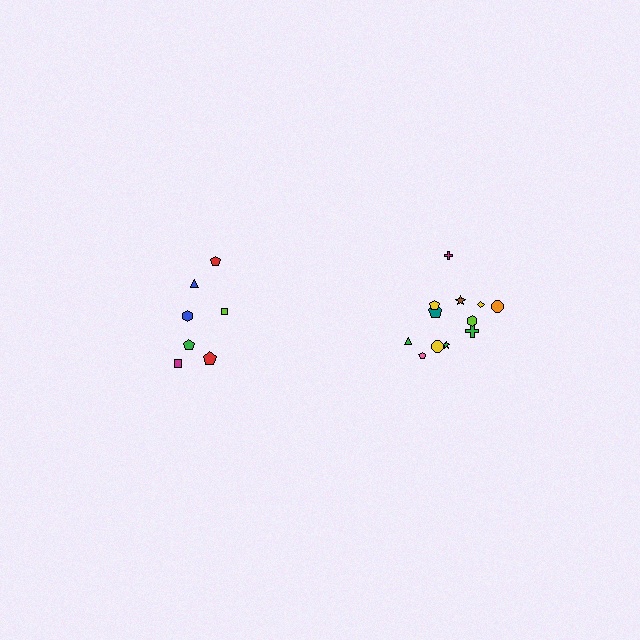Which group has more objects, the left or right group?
The right group.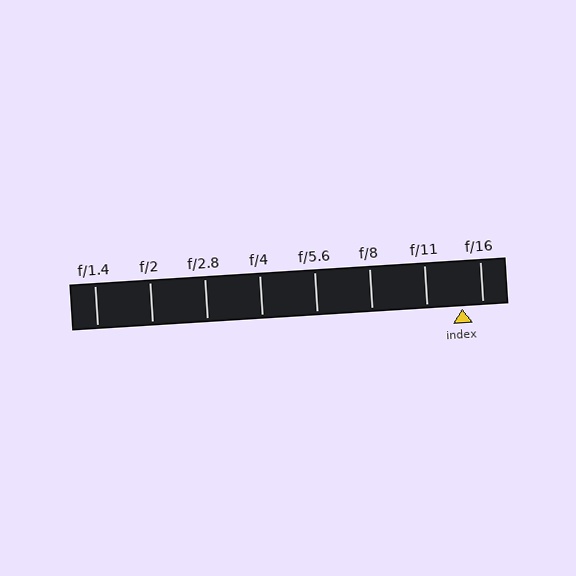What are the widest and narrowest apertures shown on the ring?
The widest aperture shown is f/1.4 and the narrowest is f/16.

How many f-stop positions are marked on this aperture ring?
There are 8 f-stop positions marked.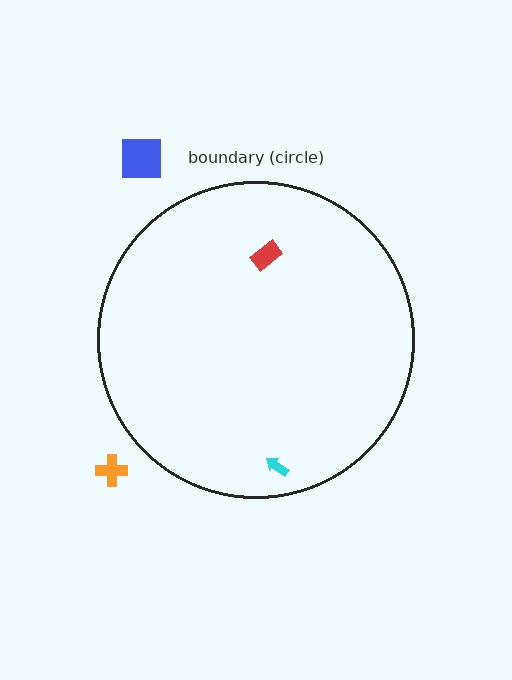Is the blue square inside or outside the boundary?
Outside.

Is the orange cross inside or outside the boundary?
Outside.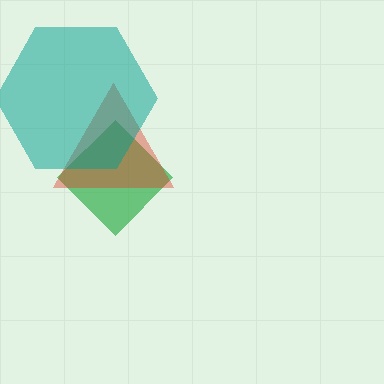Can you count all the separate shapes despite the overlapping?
Yes, there are 3 separate shapes.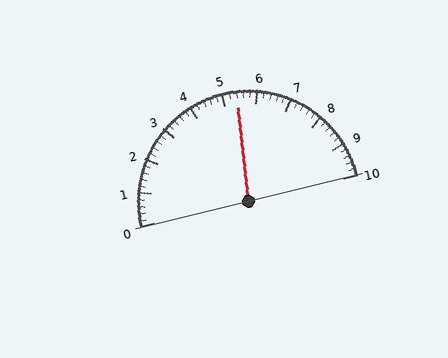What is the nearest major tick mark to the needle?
The nearest major tick mark is 5.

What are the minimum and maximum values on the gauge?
The gauge ranges from 0 to 10.